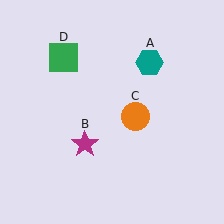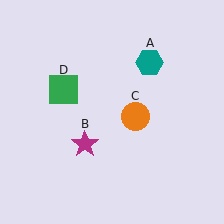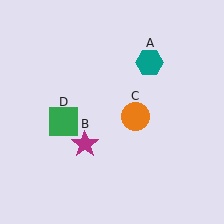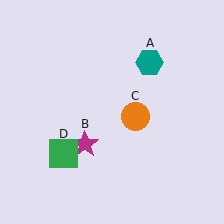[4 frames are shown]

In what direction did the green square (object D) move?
The green square (object D) moved down.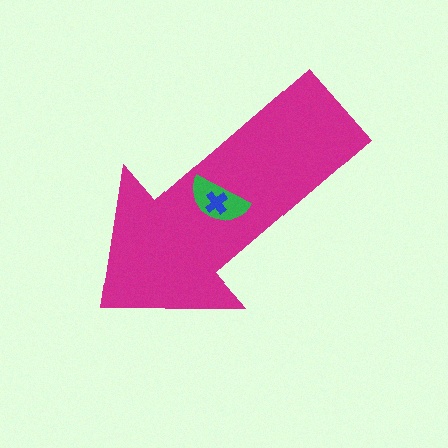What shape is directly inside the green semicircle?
The blue cross.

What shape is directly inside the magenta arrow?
The green semicircle.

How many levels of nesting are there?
3.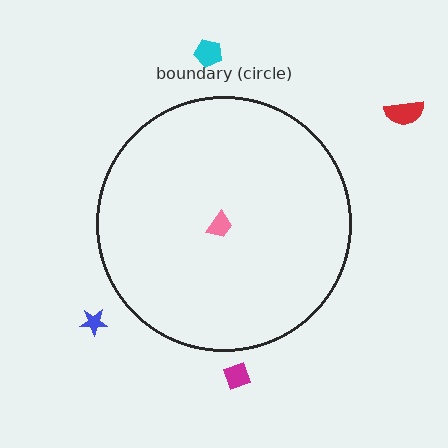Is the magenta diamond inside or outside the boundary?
Outside.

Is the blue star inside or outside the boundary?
Outside.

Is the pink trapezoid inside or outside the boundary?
Inside.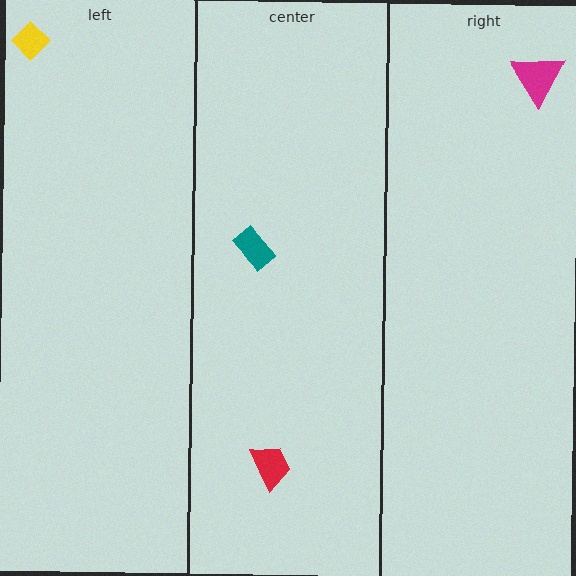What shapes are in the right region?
The magenta triangle.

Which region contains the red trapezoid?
The center region.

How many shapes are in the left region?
1.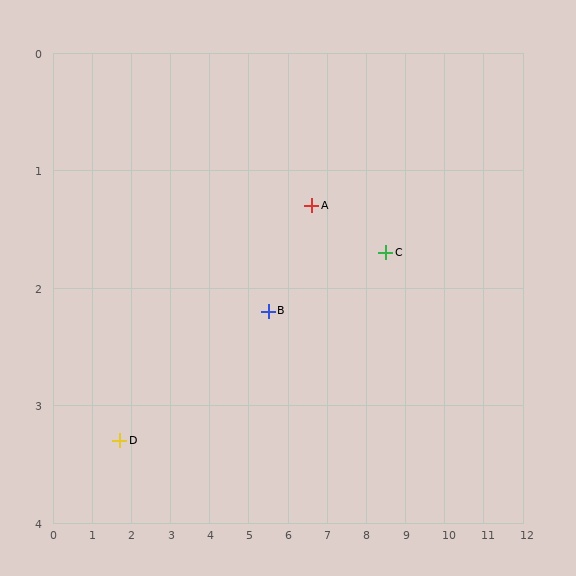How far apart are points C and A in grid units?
Points C and A are about 1.9 grid units apart.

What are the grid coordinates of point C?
Point C is at approximately (8.5, 1.7).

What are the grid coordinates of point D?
Point D is at approximately (1.7, 3.3).